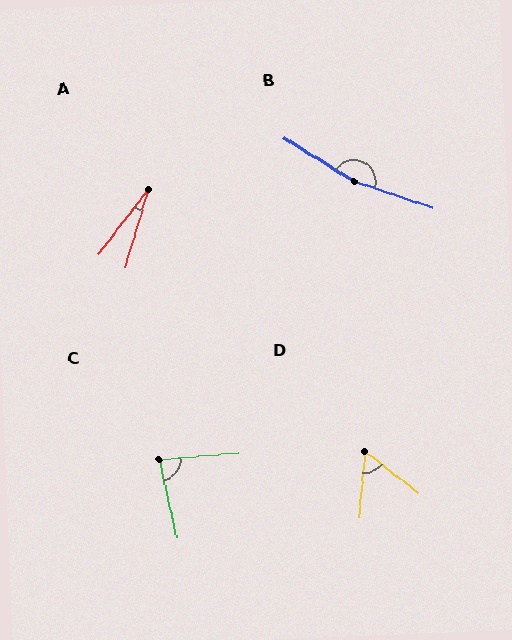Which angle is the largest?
B, at approximately 167 degrees.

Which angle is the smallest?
A, at approximately 21 degrees.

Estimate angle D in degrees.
Approximately 57 degrees.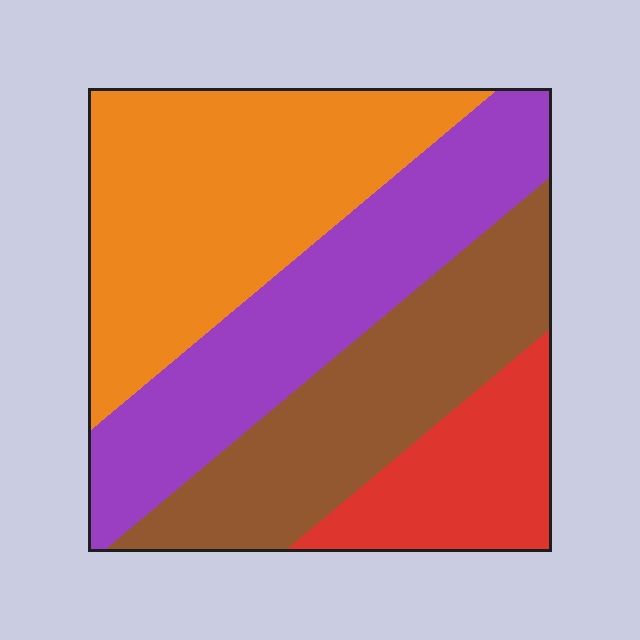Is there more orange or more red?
Orange.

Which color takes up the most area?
Orange, at roughly 35%.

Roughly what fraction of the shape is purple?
Purple takes up between a sixth and a third of the shape.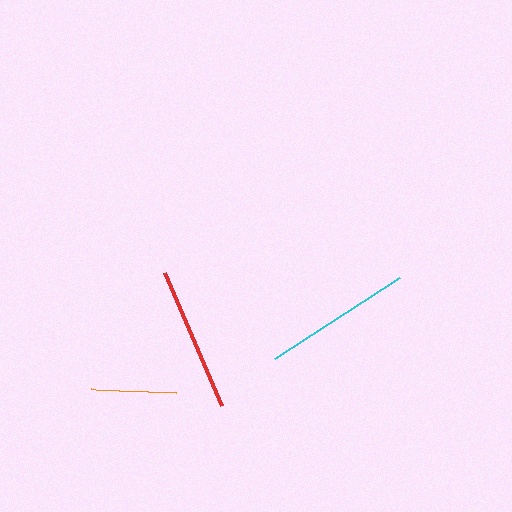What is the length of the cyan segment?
The cyan segment is approximately 148 pixels long.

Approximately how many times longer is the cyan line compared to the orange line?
The cyan line is approximately 1.7 times the length of the orange line.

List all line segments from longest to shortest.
From longest to shortest: cyan, red, orange.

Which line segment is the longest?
The cyan line is the longest at approximately 148 pixels.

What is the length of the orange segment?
The orange segment is approximately 85 pixels long.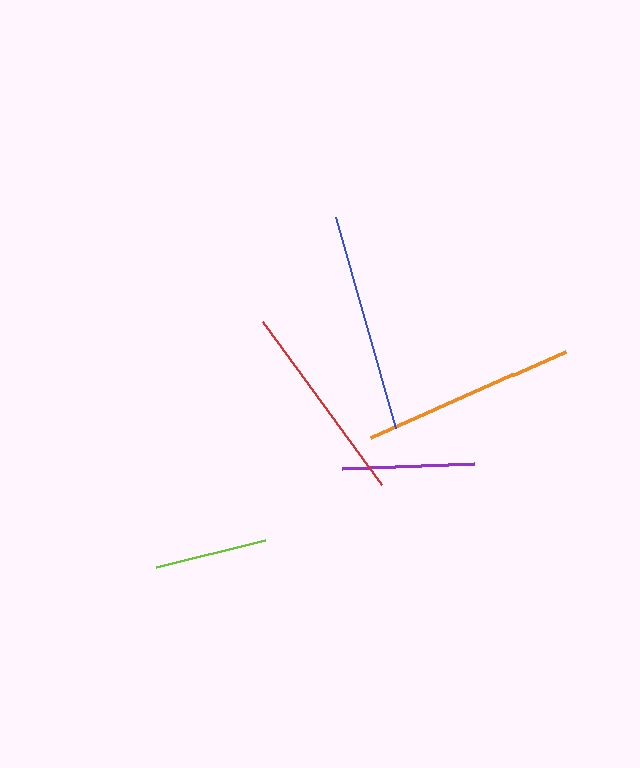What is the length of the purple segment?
The purple segment is approximately 132 pixels long.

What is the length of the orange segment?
The orange segment is approximately 213 pixels long.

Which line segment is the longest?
The blue line is the longest at approximately 220 pixels.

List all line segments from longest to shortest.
From longest to shortest: blue, orange, red, purple, lime.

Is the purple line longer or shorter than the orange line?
The orange line is longer than the purple line.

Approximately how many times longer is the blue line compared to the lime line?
The blue line is approximately 2.0 times the length of the lime line.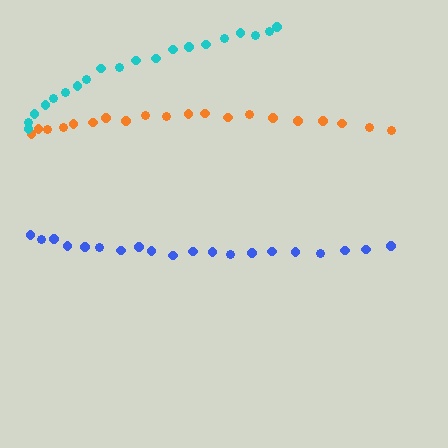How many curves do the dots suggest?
There are 3 distinct paths.